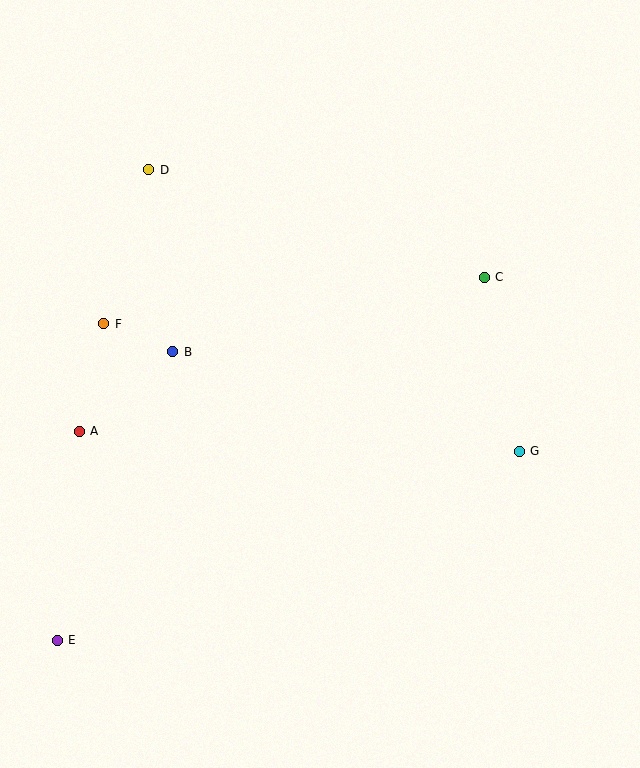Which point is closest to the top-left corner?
Point D is closest to the top-left corner.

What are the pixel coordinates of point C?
Point C is at (484, 277).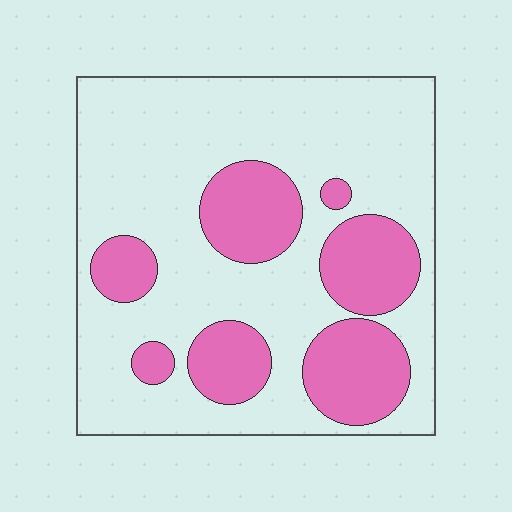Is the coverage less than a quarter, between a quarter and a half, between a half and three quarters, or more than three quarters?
Between a quarter and a half.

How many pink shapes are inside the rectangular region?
7.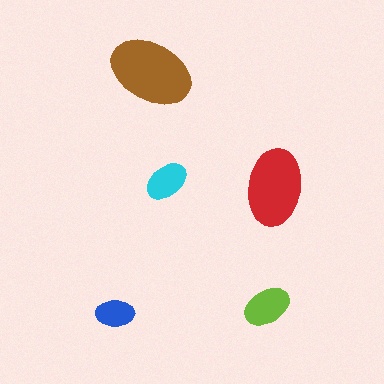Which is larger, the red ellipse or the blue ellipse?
The red one.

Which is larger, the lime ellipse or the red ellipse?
The red one.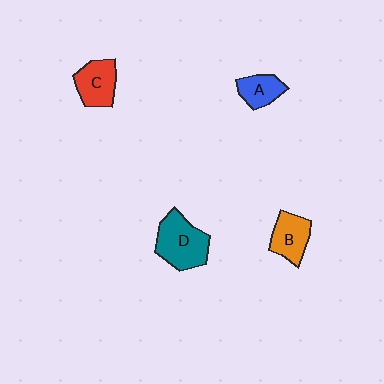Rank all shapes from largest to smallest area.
From largest to smallest: D (teal), C (red), B (orange), A (blue).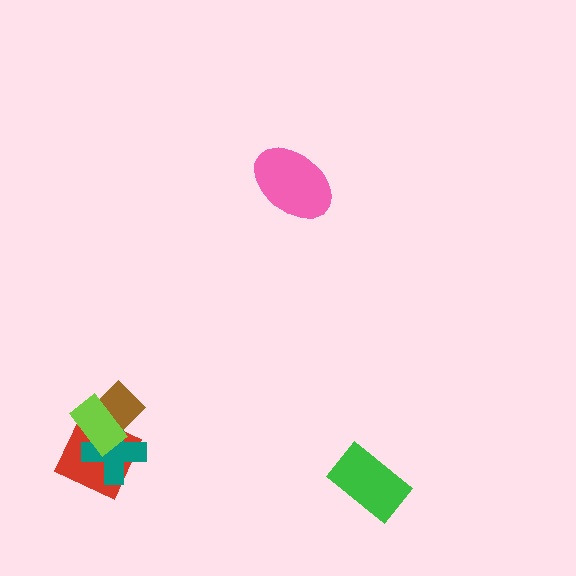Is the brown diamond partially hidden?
Yes, it is partially covered by another shape.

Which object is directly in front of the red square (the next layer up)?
The teal cross is directly in front of the red square.